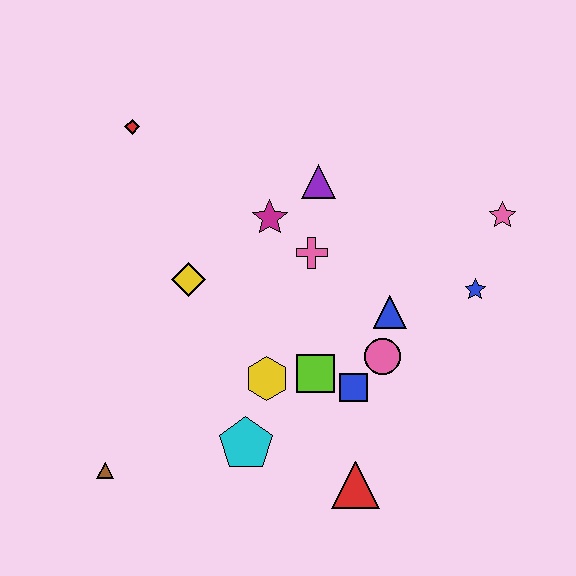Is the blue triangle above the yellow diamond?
No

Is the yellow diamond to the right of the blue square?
No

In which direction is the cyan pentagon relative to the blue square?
The cyan pentagon is to the left of the blue square.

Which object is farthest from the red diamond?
The red triangle is farthest from the red diamond.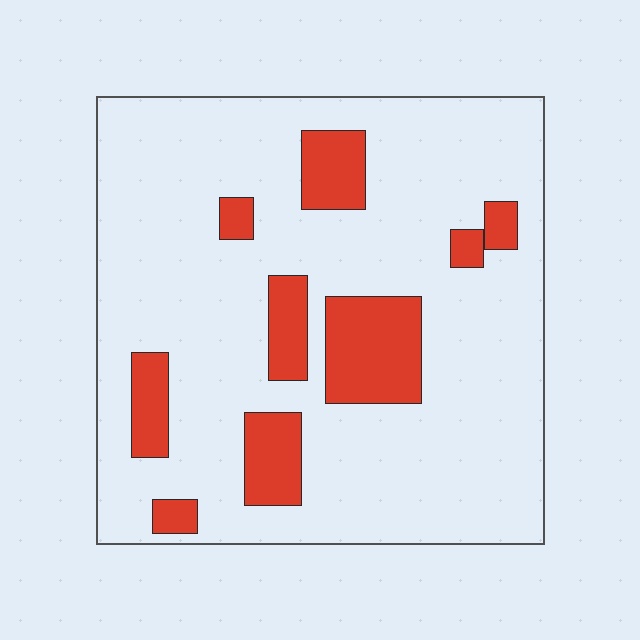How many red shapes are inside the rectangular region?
9.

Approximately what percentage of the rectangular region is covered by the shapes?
Approximately 20%.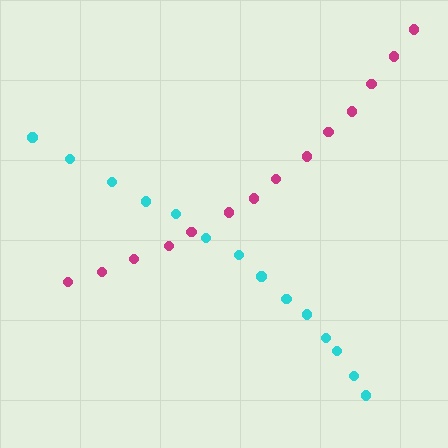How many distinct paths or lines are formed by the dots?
There are 2 distinct paths.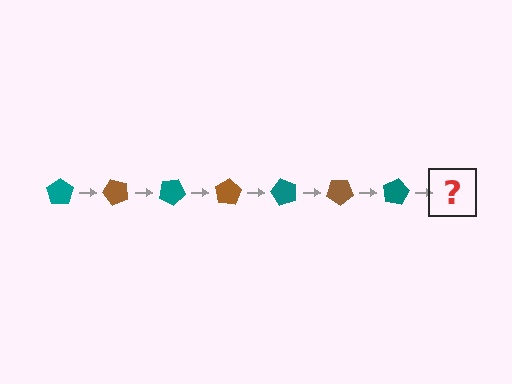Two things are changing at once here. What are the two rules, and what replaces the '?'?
The two rules are that it rotates 50 degrees each step and the color cycles through teal and brown. The '?' should be a brown pentagon, rotated 350 degrees from the start.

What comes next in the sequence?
The next element should be a brown pentagon, rotated 350 degrees from the start.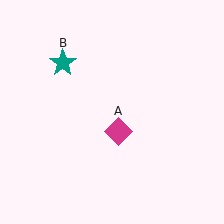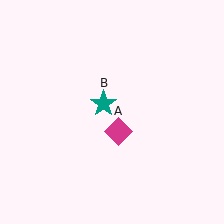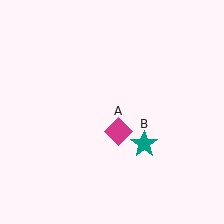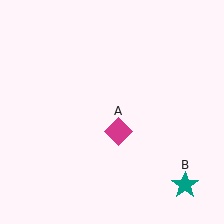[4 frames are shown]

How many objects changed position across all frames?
1 object changed position: teal star (object B).